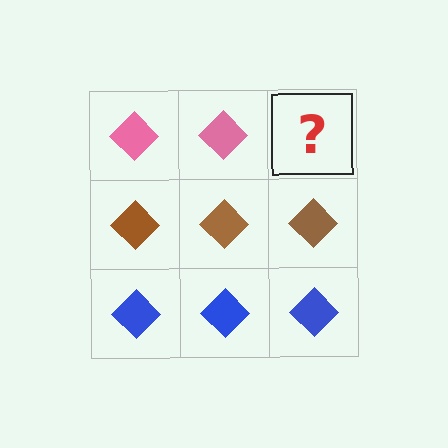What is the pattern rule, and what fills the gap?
The rule is that each row has a consistent color. The gap should be filled with a pink diamond.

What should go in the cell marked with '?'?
The missing cell should contain a pink diamond.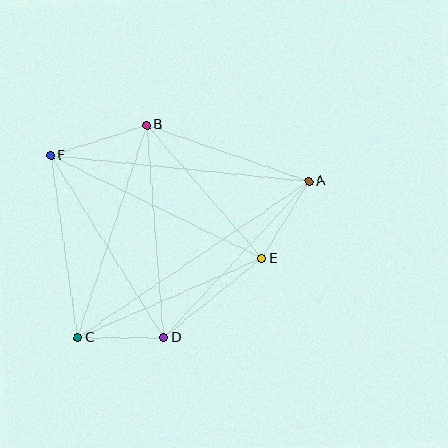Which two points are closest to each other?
Points C and D are closest to each other.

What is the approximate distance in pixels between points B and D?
The distance between B and D is approximately 213 pixels.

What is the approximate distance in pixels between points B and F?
The distance between B and F is approximately 101 pixels.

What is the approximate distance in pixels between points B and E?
The distance between B and E is approximately 177 pixels.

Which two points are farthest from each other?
Points A and C are farthest from each other.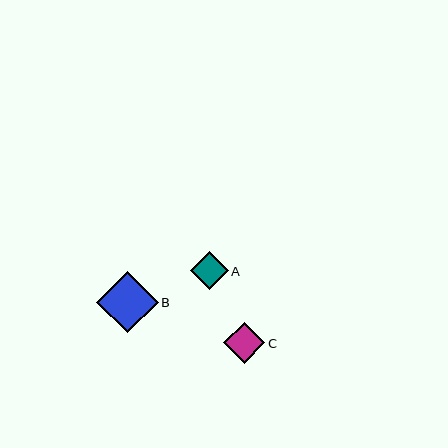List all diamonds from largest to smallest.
From largest to smallest: B, C, A.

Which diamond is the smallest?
Diamond A is the smallest with a size of approximately 38 pixels.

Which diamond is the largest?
Diamond B is the largest with a size of approximately 62 pixels.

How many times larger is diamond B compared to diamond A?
Diamond B is approximately 1.6 times the size of diamond A.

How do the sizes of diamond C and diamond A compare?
Diamond C and diamond A are approximately the same size.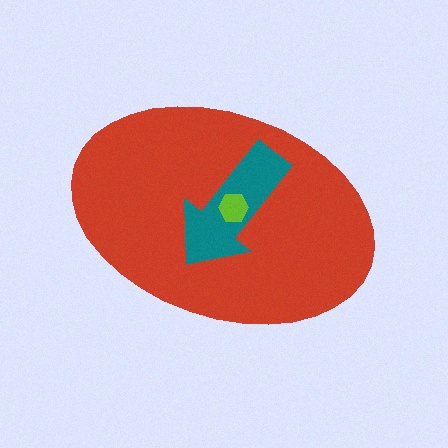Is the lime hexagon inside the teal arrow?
Yes.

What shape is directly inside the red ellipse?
The teal arrow.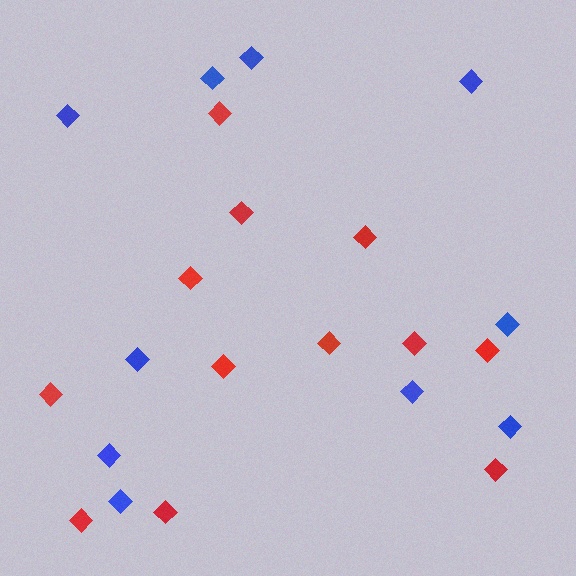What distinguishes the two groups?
There are 2 groups: one group of red diamonds (12) and one group of blue diamonds (10).